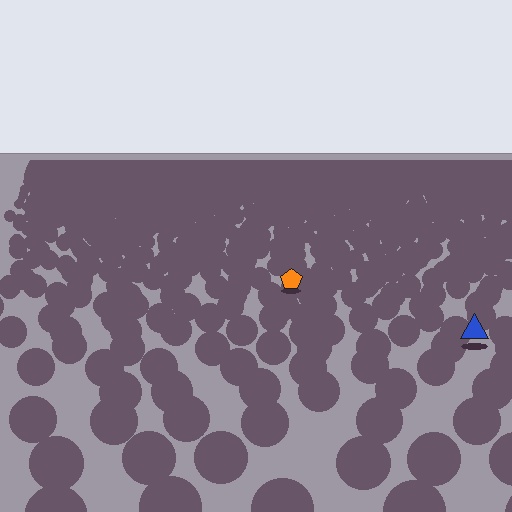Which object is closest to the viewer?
The blue triangle is closest. The texture marks near it are larger and more spread out.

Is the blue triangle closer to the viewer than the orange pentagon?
Yes. The blue triangle is closer — you can tell from the texture gradient: the ground texture is coarser near it.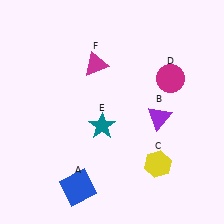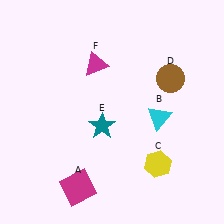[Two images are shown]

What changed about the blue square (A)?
In Image 1, A is blue. In Image 2, it changed to magenta.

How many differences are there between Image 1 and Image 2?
There are 3 differences between the two images.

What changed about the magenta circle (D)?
In Image 1, D is magenta. In Image 2, it changed to brown.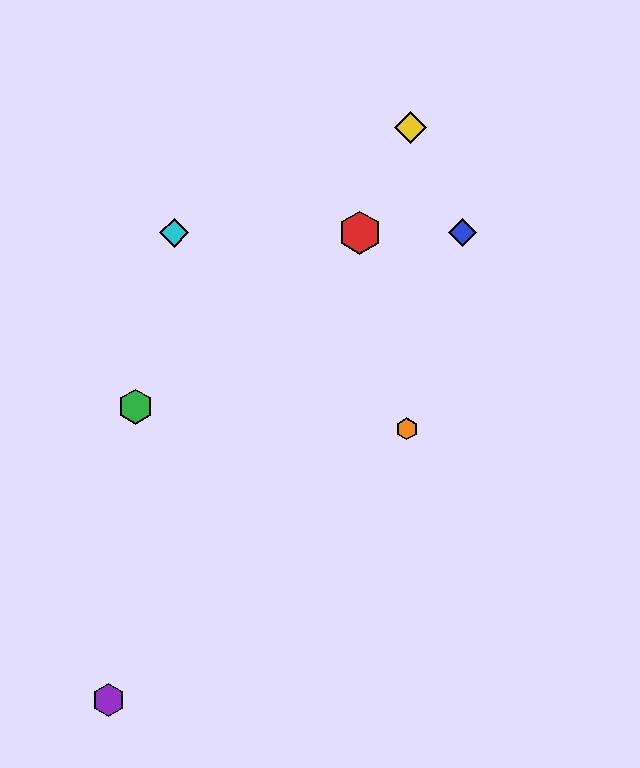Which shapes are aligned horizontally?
The red hexagon, the blue diamond, the cyan diamond are aligned horizontally.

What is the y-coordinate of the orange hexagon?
The orange hexagon is at y≈429.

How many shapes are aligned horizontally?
3 shapes (the red hexagon, the blue diamond, the cyan diamond) are aligned horizontally.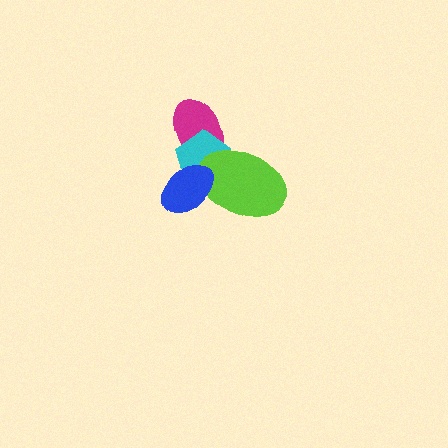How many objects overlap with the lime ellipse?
3 objects overlap with the lime ellipse.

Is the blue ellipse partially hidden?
No, no other shape covers it.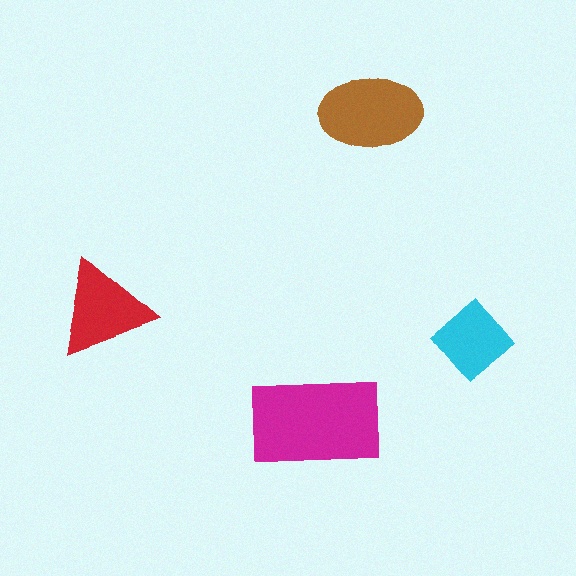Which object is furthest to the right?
The cyan diamond is rightmost.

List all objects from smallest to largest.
The cyan diamond, the red triangle, the brown ellipse, the magenta rectangle.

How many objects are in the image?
There are 4 objects in the image.